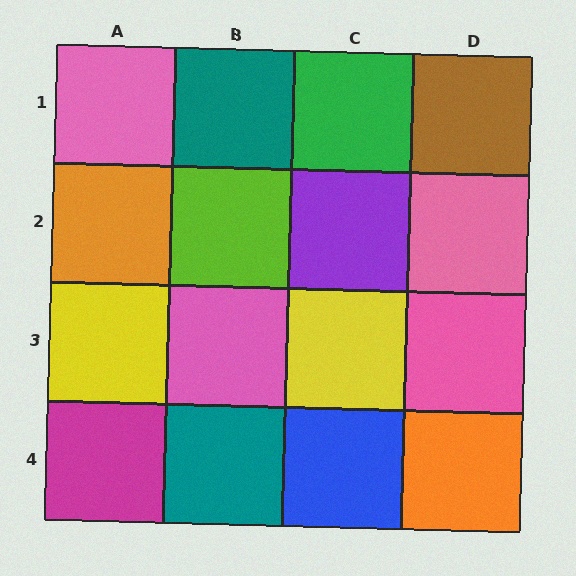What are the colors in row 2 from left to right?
Orange, lime, purple, pink.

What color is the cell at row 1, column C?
Green.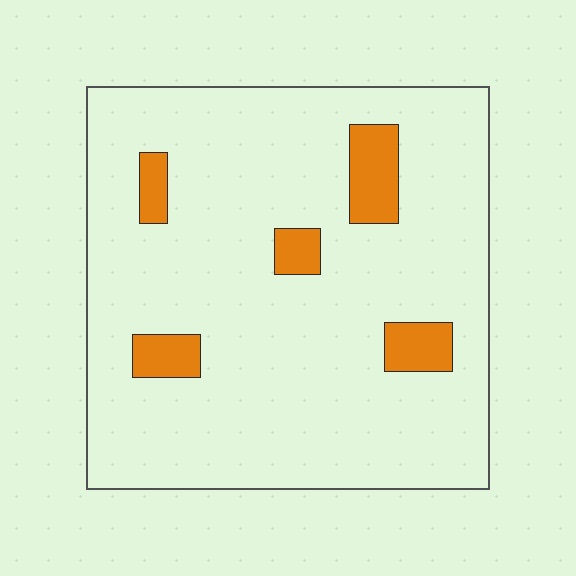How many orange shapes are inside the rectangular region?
5.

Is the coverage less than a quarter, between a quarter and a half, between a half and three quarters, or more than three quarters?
Less than a quarter.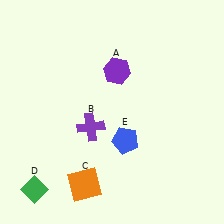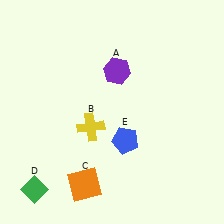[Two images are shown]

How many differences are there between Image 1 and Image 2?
There is 1 difference between the two images.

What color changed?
The cross (B) changed from purple in Image 1 to yellow in Image 2.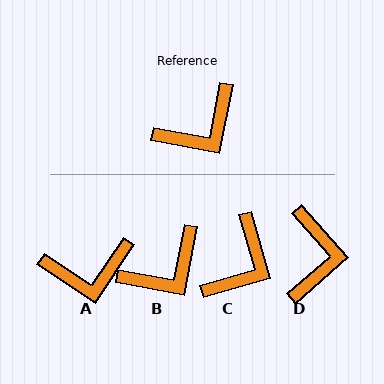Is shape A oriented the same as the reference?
No, it is off by about 23 degrees.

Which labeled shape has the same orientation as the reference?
B.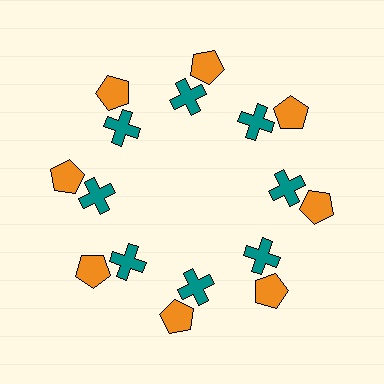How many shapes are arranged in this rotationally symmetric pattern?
There are 16 shapes, arranged in 8 groups of 2.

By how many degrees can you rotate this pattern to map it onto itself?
The pattern maps onto itself every 45 degrees of rotation.